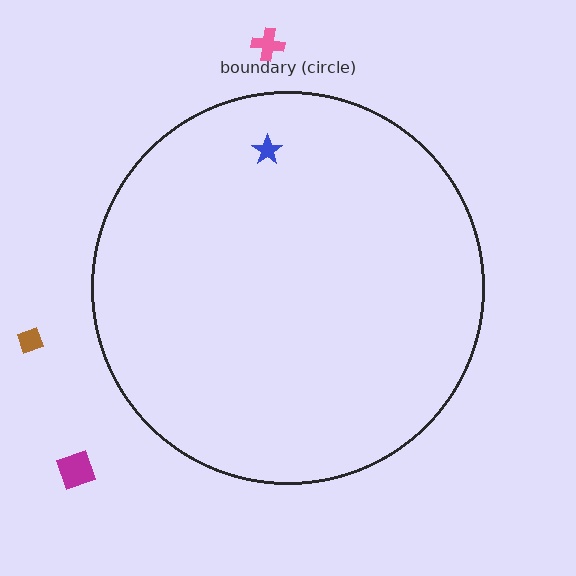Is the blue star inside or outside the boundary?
Inside.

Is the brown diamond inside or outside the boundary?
Outside.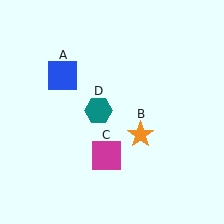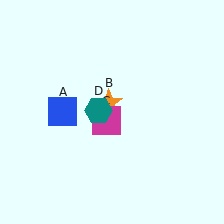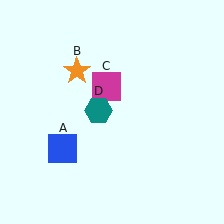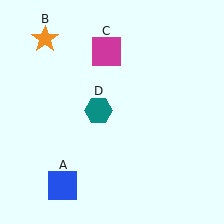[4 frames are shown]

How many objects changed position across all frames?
3 objects changed position: blue square (object A), orange star (object B), magenta square (object C).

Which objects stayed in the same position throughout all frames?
Teal hexagon (object D) remained stationary.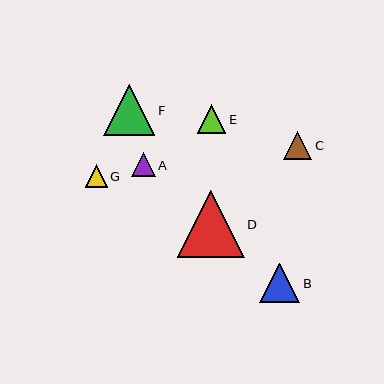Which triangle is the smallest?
Triangle G is the smallest with a size of approximately 22 pixels.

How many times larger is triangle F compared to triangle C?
Triangle F is approximately 1.8 times the size of triangle C.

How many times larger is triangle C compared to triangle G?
Triangle C is approximately 1.3 times the size of triangle G.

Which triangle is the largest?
Triangle D is the largest with a size of approximately 67 pixels.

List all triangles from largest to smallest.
From largest to smallest: D, F, B, E, C, A, G.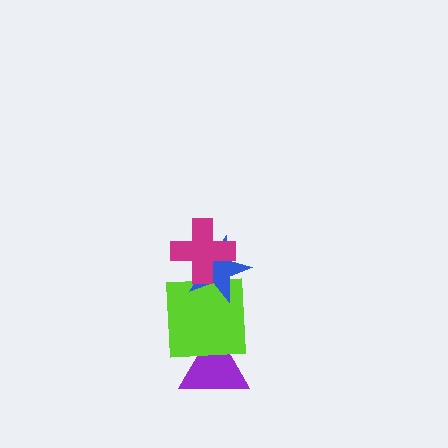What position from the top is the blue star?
The blue star is 2nd from the top.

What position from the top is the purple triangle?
The purple triangle is 4th from the top.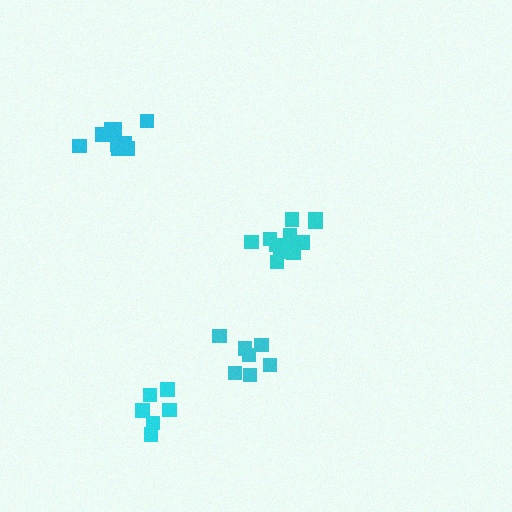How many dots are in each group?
Group 1: 6 dots, Group 2: 7 dots, Group 3: 11 dots, Group 4: 12 dots (36 total).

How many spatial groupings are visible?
There are 4 spatial groupings.